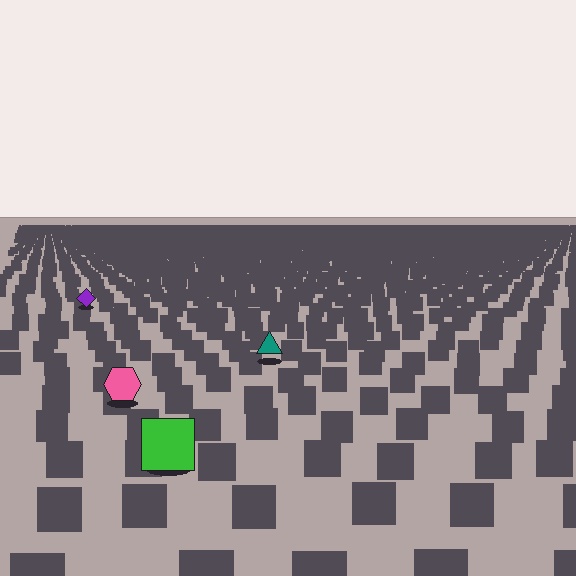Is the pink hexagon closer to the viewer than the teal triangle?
Yes. The pink hexagon is closer — you can tell from the texture gradient: the ground texture is coarser near it.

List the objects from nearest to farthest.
From nearest to farthest: the green square, the pink hexagon, the teal triangle, the purple diamond.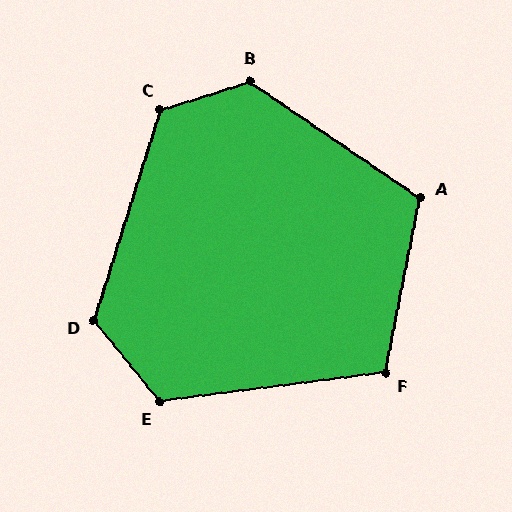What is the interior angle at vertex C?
Approximately 125 degrees (obtuse).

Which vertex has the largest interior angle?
B, at approximately 128 degrees.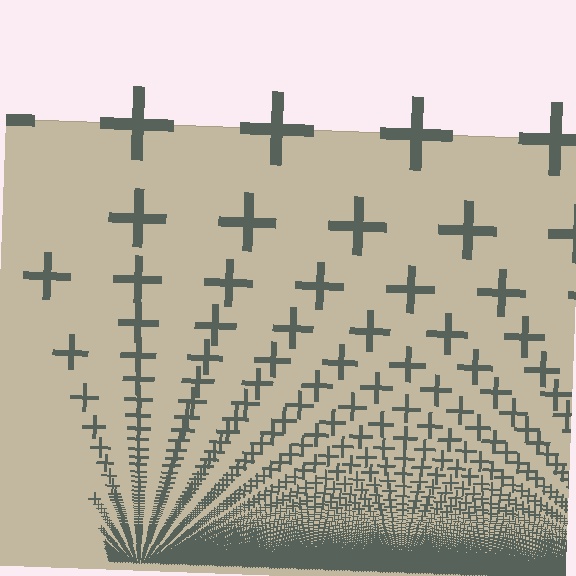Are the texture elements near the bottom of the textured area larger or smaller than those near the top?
Smaller. The gradient is inverted — elements near the bottom are smaller and denser.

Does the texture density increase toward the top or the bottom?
Density increases toward the bottom.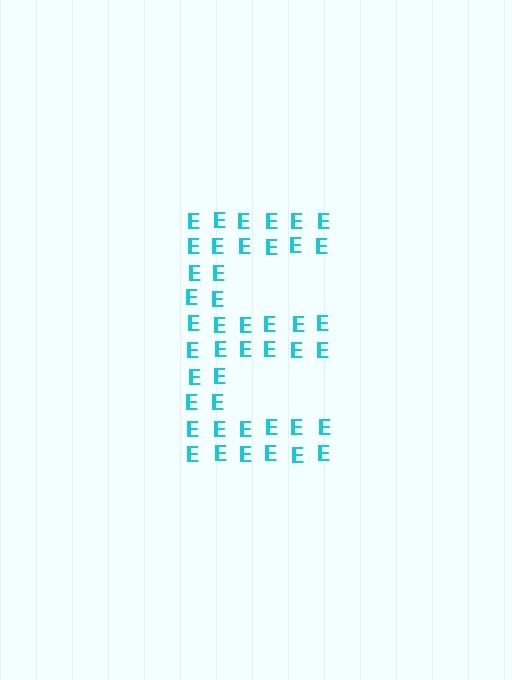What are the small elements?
The small elements are letter E's.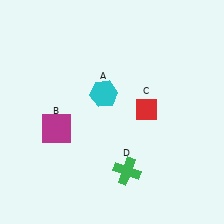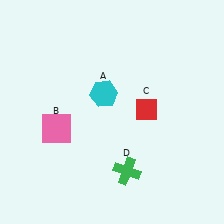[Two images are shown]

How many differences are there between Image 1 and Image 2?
There is 1 difference between the two images.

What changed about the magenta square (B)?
In Image 1, B is magenta. In Image 2, it changed to pink.